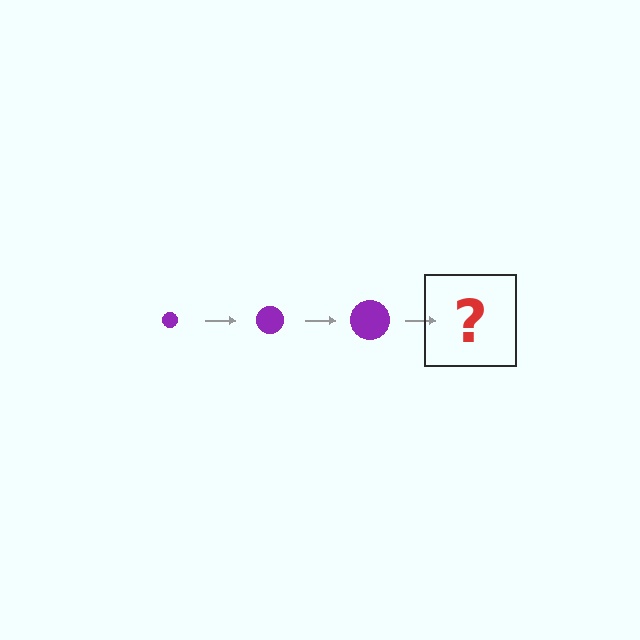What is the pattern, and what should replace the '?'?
The pattern is that the circle gets progressively larger each step. The '?' should be a purple circle, larger than the previous one.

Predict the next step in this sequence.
The next step is a purple circle, larger than the previous one.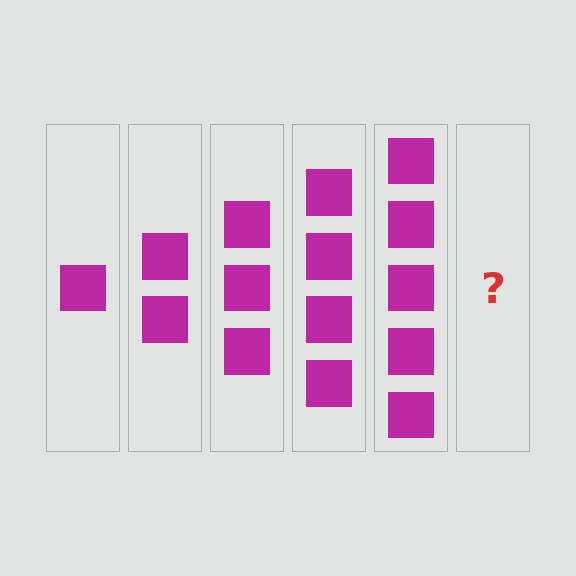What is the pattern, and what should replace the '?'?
The pattern is that each step adds one more square. The '?' should be 6 squares.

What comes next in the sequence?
The next element should be 6 squares.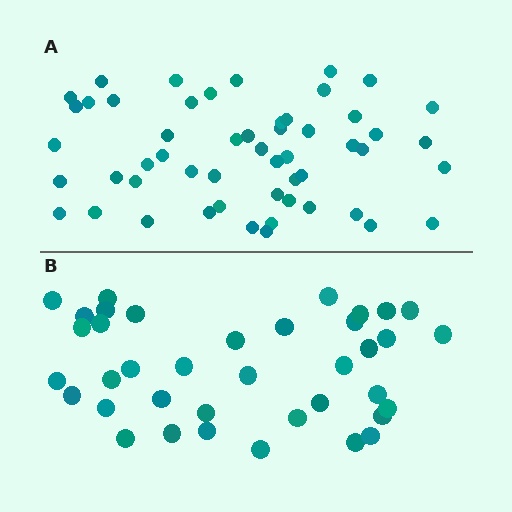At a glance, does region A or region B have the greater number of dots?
Region A (the top region) has more dots.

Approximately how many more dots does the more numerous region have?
Region A has approximately 15 more dots than region B.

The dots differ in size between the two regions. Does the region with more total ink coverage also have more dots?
No. Region B has more total ink coverage because its dots are larger, but region A actually contains more individual dots. Total area can be misleading — the number of items is what matters here.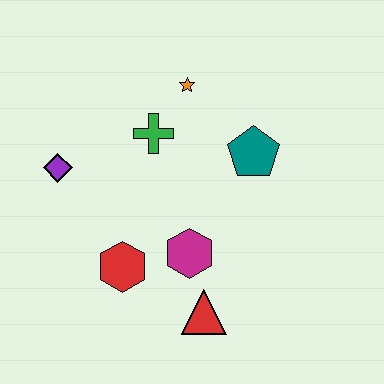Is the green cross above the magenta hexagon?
Yes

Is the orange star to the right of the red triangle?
No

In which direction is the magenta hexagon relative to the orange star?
The magenta hexagon is below the orange star.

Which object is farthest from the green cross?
The red triangle is farthest from the green cross.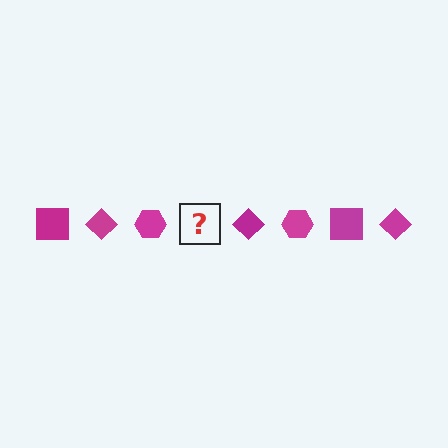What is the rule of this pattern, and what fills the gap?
The rule is that the pattern cycles through square, diamond, hexagon shapes in magenta. The gap should be filled with a magenta square.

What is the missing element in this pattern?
The missing element is a magenta square.